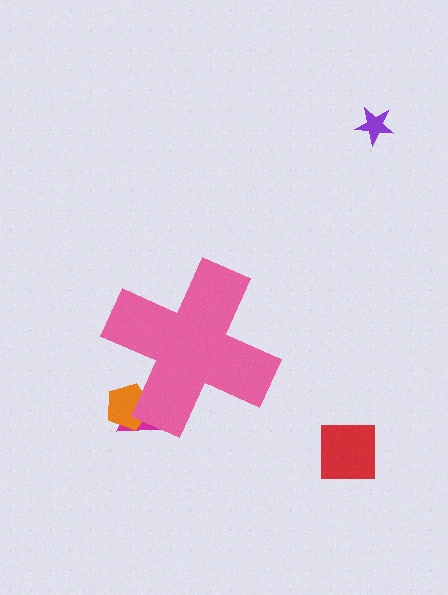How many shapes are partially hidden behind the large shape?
2 shapes are partially hidden.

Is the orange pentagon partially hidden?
Yes, the orange pentagon is partially hidden behind the pink cross.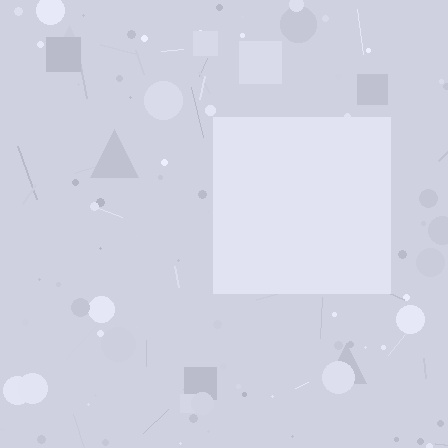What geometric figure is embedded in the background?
A square is embedded in the background.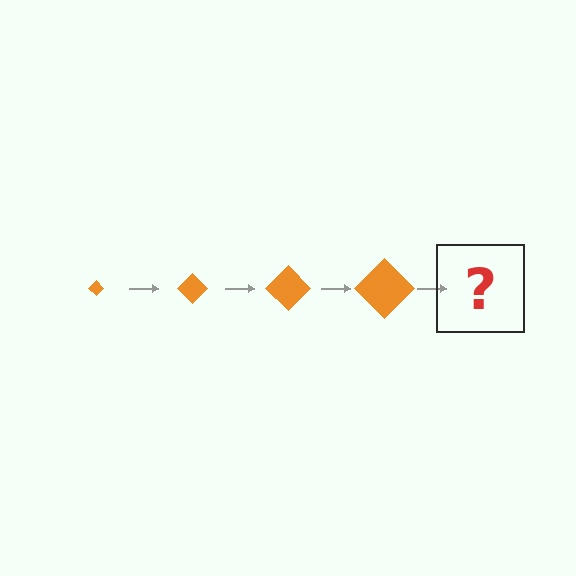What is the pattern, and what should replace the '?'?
The pattern is that the diamond gets progressively larger each step. The '?' should be an orange diamond, larger than the previous one.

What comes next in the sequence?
The next element should be an orange diamond, larger than the previous one.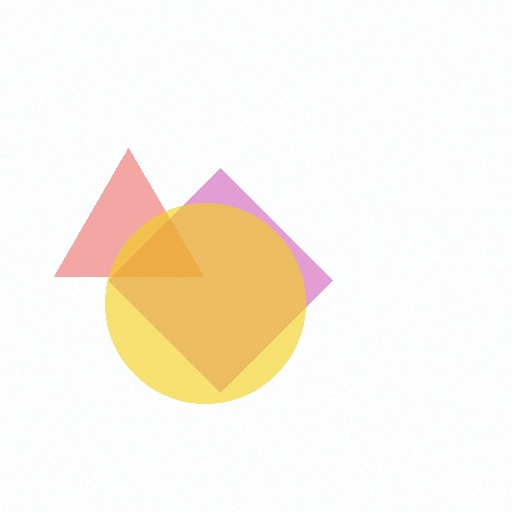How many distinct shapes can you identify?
There are 3 distinct shapes: a magenta diamond, a red triangle, a yellow circle.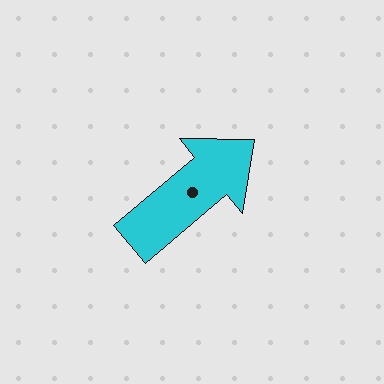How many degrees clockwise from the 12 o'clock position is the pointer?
Approximately 50 degrees.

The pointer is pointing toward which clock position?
Roughly 2 o'clock.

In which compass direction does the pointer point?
Northeast.